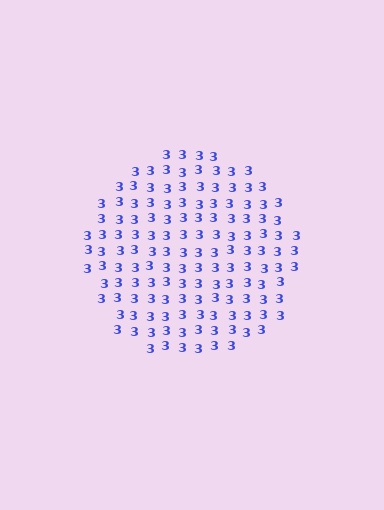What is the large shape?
The large shape is a circle.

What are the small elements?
The small elements are digit 3's.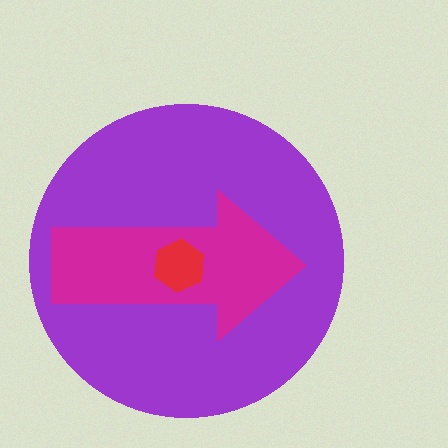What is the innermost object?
The red hexagon.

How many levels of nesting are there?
3.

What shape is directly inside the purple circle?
The magenta arrow.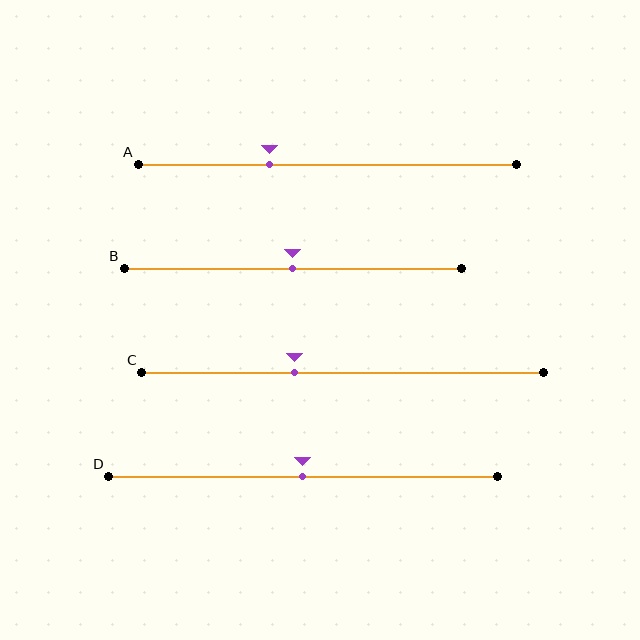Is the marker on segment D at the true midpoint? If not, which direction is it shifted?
Yes, the marker on segment D is at the true midpoint.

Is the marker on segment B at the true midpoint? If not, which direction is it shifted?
Yes, the marker on segment B is at the true midpoint.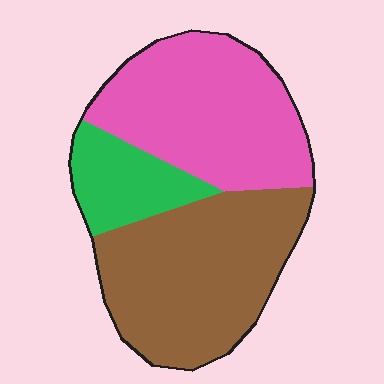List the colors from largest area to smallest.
From largest to smallest: brown, pink, green.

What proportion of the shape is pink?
Pink takes up about two fifths (2/5) of the shape.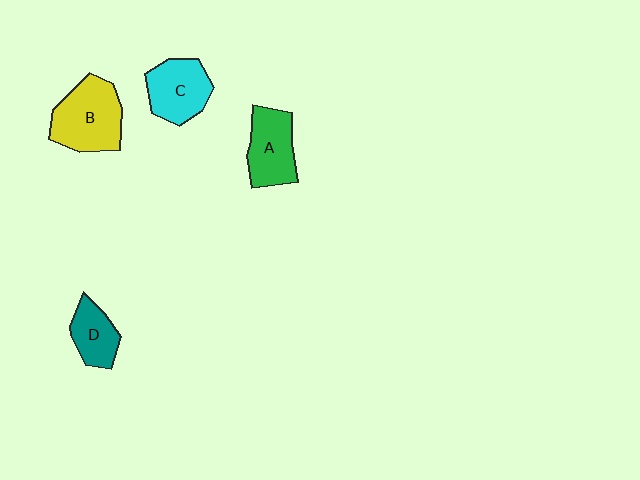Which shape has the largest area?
Shape B (yellow).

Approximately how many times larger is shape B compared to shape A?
Approximately 1.3 times.